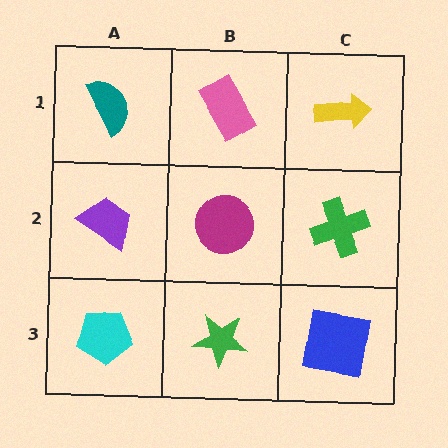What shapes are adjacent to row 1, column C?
A green cross (row 2, column C), a pink rectangle (row 1, column B).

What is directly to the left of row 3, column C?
A green star.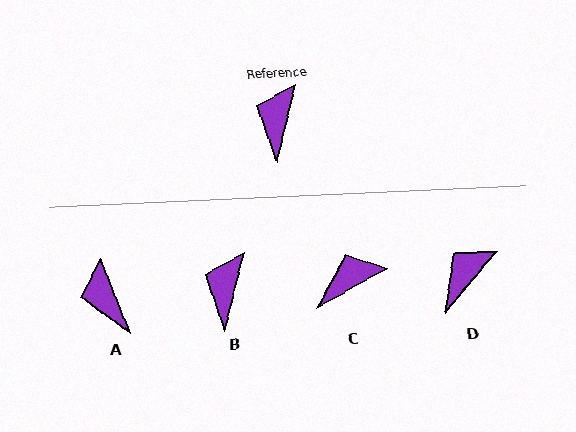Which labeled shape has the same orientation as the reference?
B.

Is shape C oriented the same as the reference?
No, it is off by about 48 degrees.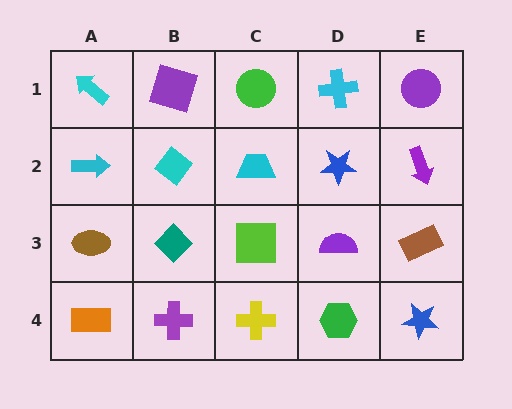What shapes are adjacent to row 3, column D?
A blue star (row 2, column D), a green hexagon (row 4, column D), a lime square (row 3, column C), a brown rectangle (row 3, column E).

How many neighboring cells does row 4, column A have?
2.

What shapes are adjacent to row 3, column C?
A cyan trapezoid (row 2, column C), a yellow cross (row 4, column C), a teal diamond (row 3, column B), a purple semicircle (row 3, column D).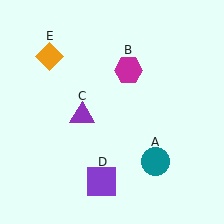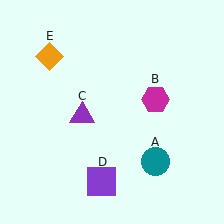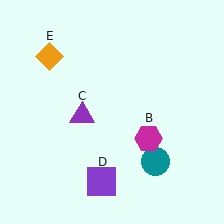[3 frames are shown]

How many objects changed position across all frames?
1 object changed position: magenta hexagon (object B).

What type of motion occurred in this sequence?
The magenta hexagon (object B) rotated clockwise around the center of the scene.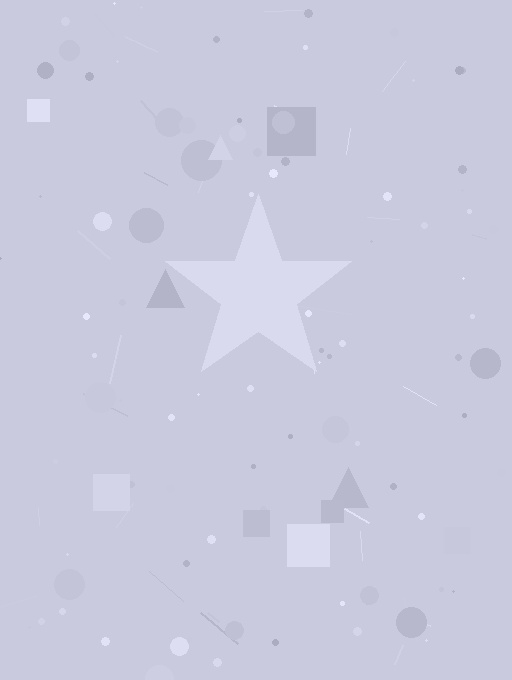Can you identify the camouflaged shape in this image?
The camouflaged shape is a star.